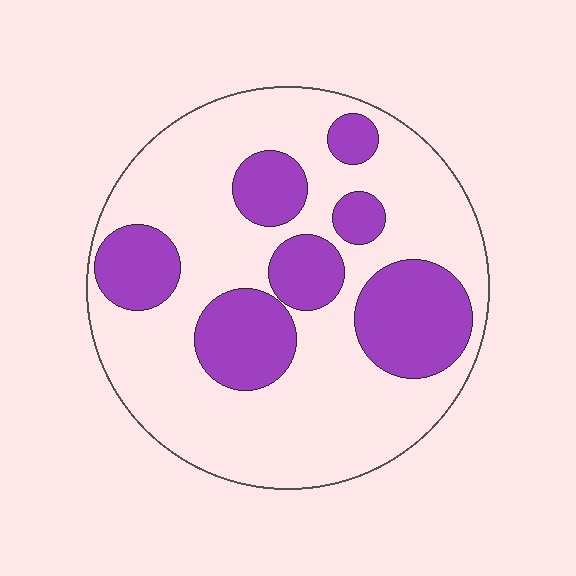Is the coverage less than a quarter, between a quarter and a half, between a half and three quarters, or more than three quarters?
Between a quarter and a half.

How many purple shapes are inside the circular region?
7.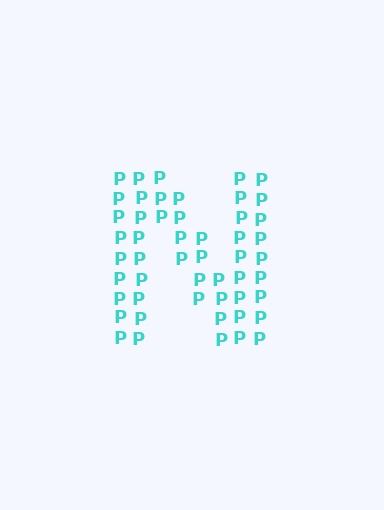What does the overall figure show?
The overall figure shows the letter N.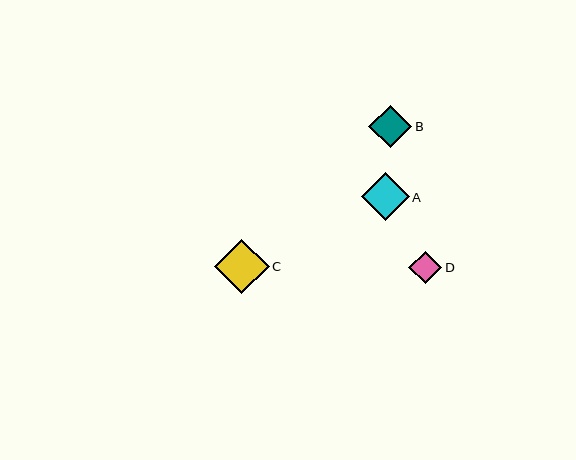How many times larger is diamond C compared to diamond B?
Diamond C is approximately 1.3 times the size of diamond B.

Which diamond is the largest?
Diamond C is the largest with a size of approximately 55 pixels.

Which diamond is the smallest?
Diamond D is the smallest with a size of approximately 33 pixels.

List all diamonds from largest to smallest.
From largest to smallest: C, A, B, D.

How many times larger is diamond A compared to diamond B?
Diamond A is approximately 1.1 times the size of diamond B.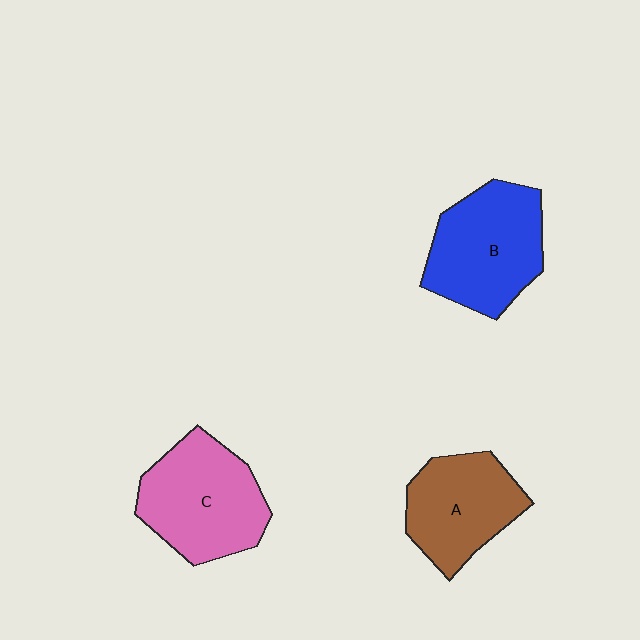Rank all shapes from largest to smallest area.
From largest to smallest: C (pink), B (blue), A (brown).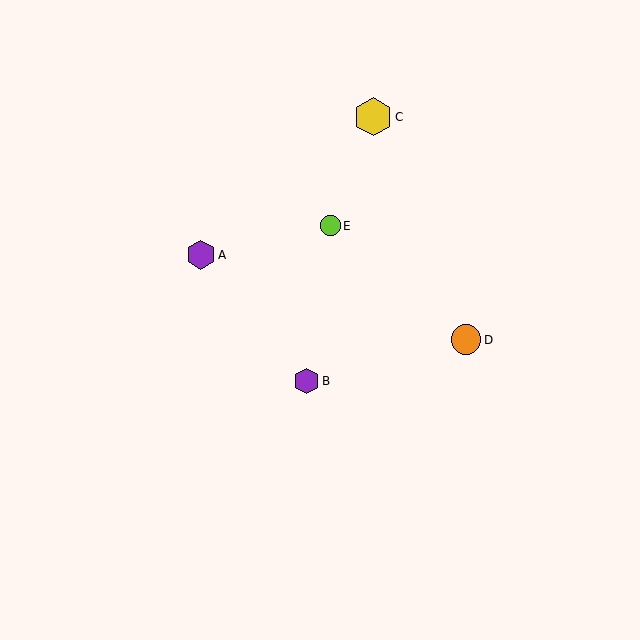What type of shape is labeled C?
Shape C is a yellow hexagon.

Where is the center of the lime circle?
The center of the lime circle is at (330, 226).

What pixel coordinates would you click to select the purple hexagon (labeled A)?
Click at (201, 255) to select the purple hexagon A.